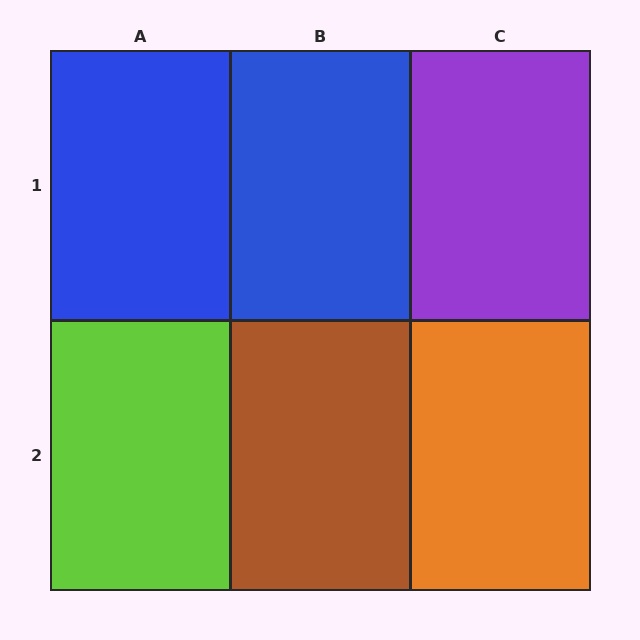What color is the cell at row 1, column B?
Blue.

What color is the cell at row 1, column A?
Blue.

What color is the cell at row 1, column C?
Purple.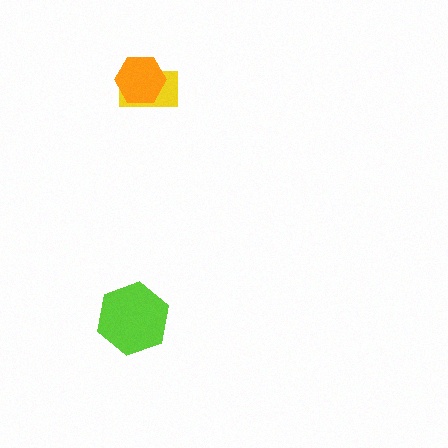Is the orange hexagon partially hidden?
No, no other shape covers it.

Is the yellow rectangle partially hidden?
Yes, it is partially covered by another shape.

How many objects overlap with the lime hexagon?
0 objects overlap with the lime hexagon.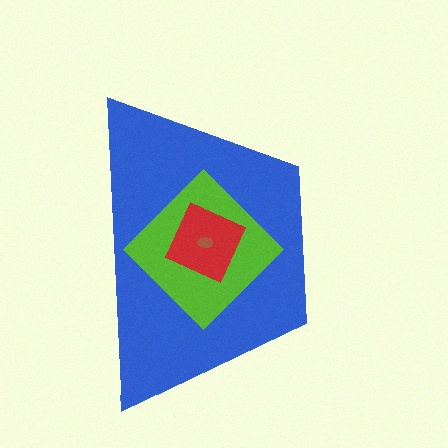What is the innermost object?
The brown ellipse.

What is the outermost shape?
The blue trapezoid.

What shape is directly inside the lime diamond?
The red square.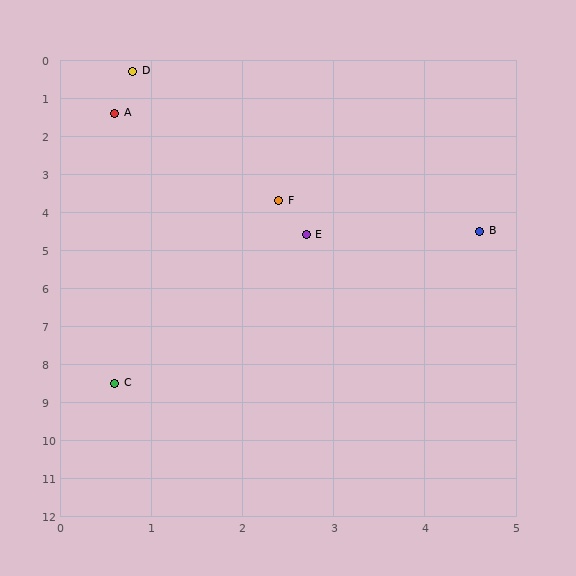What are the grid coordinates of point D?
Point D is at approximately (0.8, 0.3).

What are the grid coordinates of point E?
Point E is at approximately (2.7, 4.6).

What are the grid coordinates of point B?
Point B is at approximately (4.6, 4.5).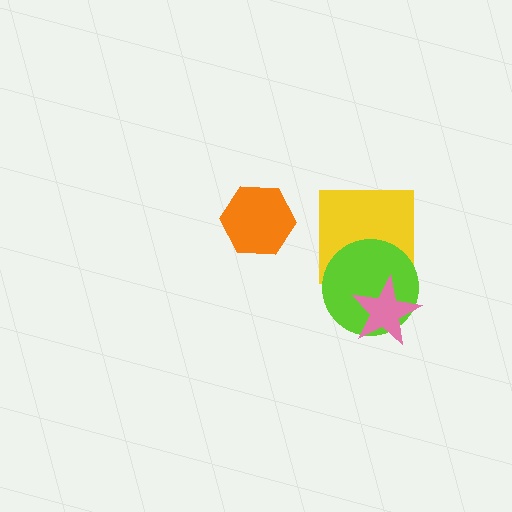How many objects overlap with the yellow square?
1 object overlaps with the yellow square.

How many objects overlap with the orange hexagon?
0 objects overlap with the orange hexagon.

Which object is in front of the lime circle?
The pink star is in front of the lime circle.